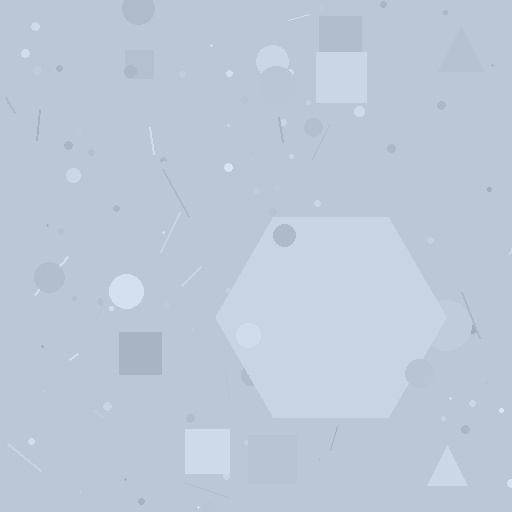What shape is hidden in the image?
A hexagon is hidden in the image.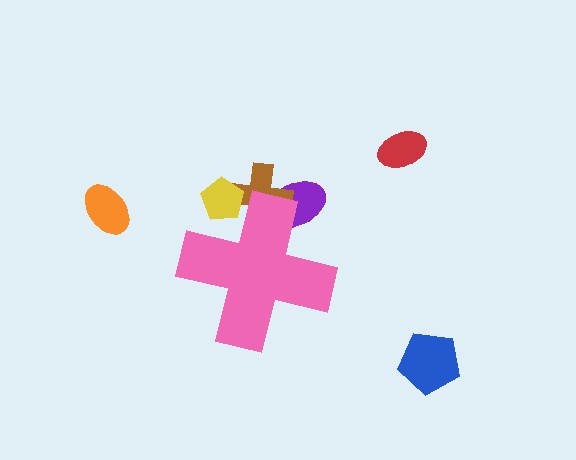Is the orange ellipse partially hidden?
No, the orange ellipse is fully visible.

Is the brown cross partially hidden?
Yes, the brown cross is partially hidden behind the pink cross.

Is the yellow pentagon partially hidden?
Yes, the yellow pentagon is partially hidden behind the pink cross.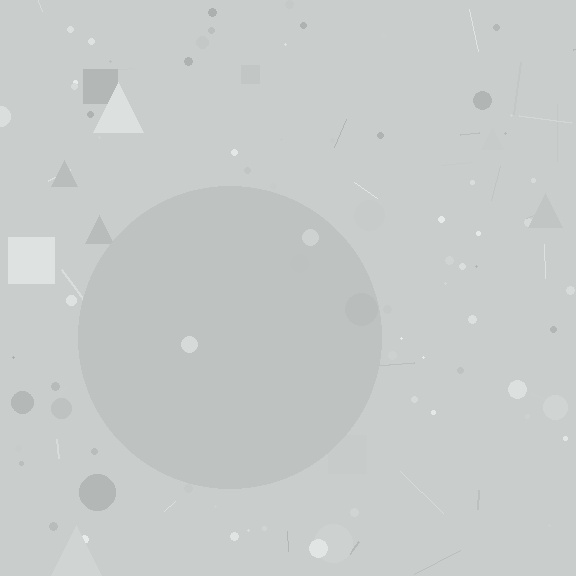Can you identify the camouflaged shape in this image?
The camouflaged shape is a circle.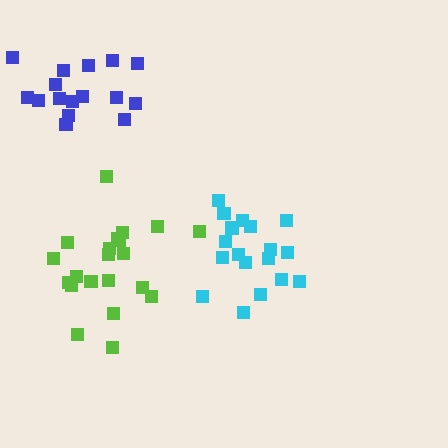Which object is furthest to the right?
The cyan cluster is rightmost.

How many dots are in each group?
Group 1: 21 dots, Group 2: 19 dots, Group 3: 16 dots (56 total).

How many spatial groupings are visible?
There are 3 spatial groupings.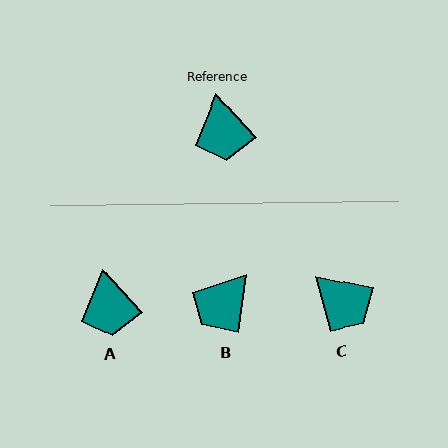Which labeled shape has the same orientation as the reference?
A.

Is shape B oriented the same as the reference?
No, it is off by about 49 degrees.